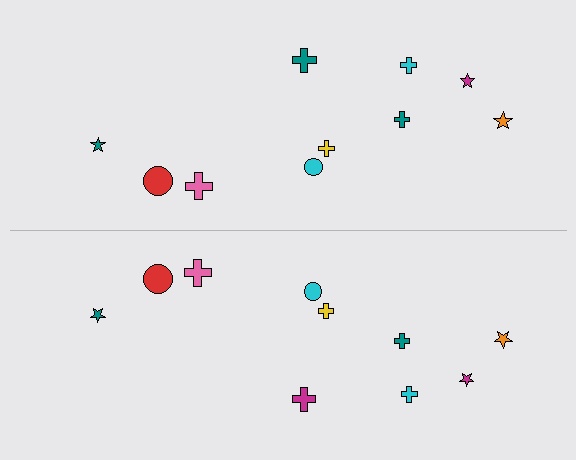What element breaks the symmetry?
The magenta cross on the bottom side breaks the symmetry — its mirror counterpart is teal.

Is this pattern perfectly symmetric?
No, the pattern is not perfectly symmetric. The magenta cross on the bottom side breaks the symmetry — its mirror counterpart is teal.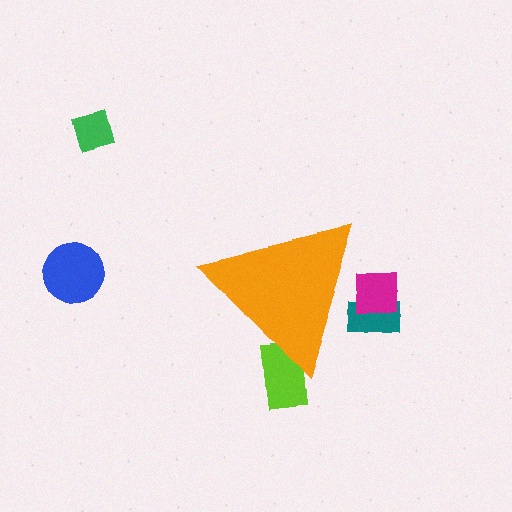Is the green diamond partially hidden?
No, the green diamond is fully visible.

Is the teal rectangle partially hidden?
Yes, the teal rectangle is partially hidden behind the orange triangle.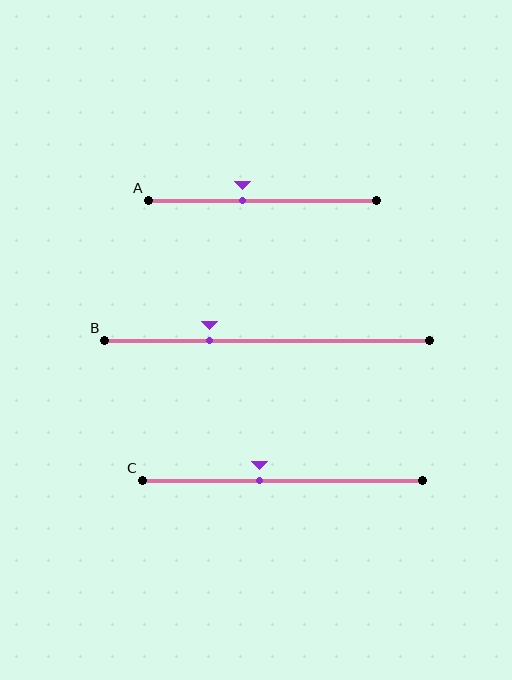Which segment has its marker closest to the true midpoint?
Segment C has its marker closest to the true midpoint.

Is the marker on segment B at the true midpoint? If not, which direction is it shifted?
No, the marker on segment B is shifted to the left by about 18% of the segment length.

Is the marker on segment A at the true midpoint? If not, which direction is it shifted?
No, the marker on segment A is shifted to the left by about 9% of the segment length.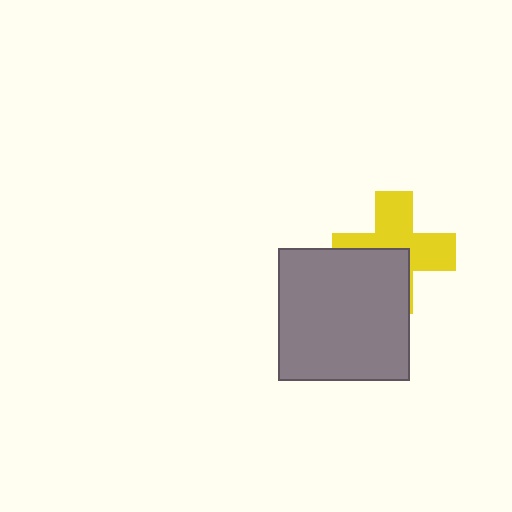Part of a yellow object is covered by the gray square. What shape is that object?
It is a cross.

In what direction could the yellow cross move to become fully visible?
The yellow cross could move toward the upper-right. That would shift it out from behind the gray square entirely.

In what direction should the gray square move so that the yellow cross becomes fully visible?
The gray square should move toward the lower-left. That is the shortest direction to clear the overlap and leave the yellow cross fully visible.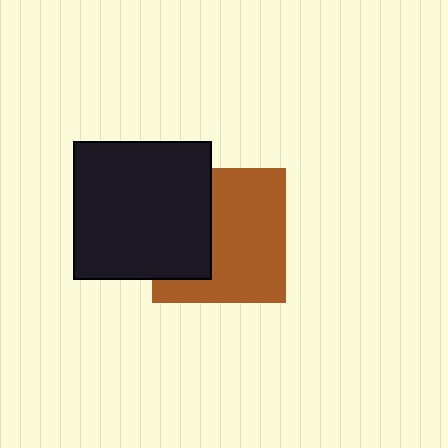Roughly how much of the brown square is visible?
About half of it is visible (roughly 63%).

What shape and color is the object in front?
The object in front is a black square.